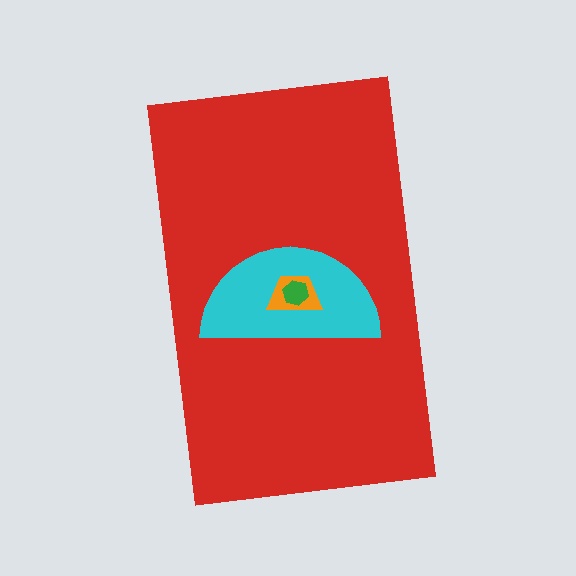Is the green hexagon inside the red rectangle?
Yes.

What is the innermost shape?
The green hexagon.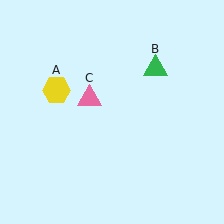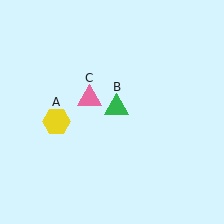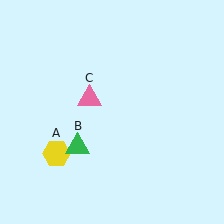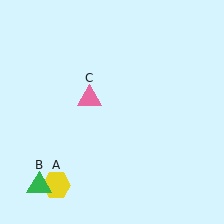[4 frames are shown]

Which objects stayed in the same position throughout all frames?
Pink triangle (object C) remained stationary.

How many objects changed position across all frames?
2 objects changed position: yellow hexagon (object A), green triangle (object B).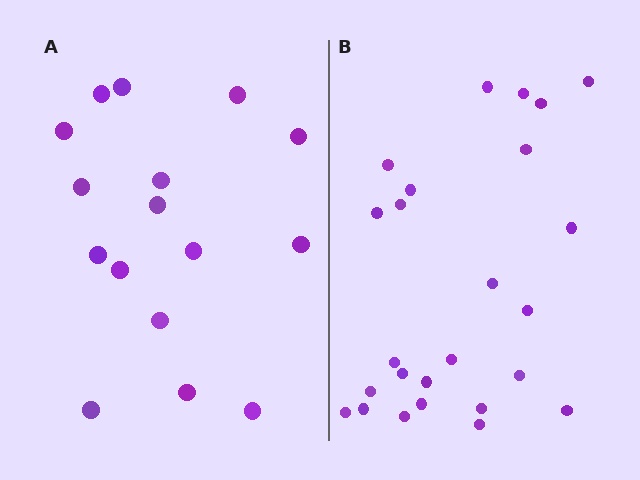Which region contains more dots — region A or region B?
Region B (the right region) has more dots.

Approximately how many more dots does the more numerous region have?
Region B has roughly 8 or so more dots than region A.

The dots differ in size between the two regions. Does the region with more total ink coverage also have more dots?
No. Region A has more total ink coverage because its dots are larger, but region B actually contains more individual dots. Total area can be misleading — the number of items is what matters here.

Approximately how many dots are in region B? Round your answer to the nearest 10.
About 20 dots. (The exact count is 25, which rounds to 20.)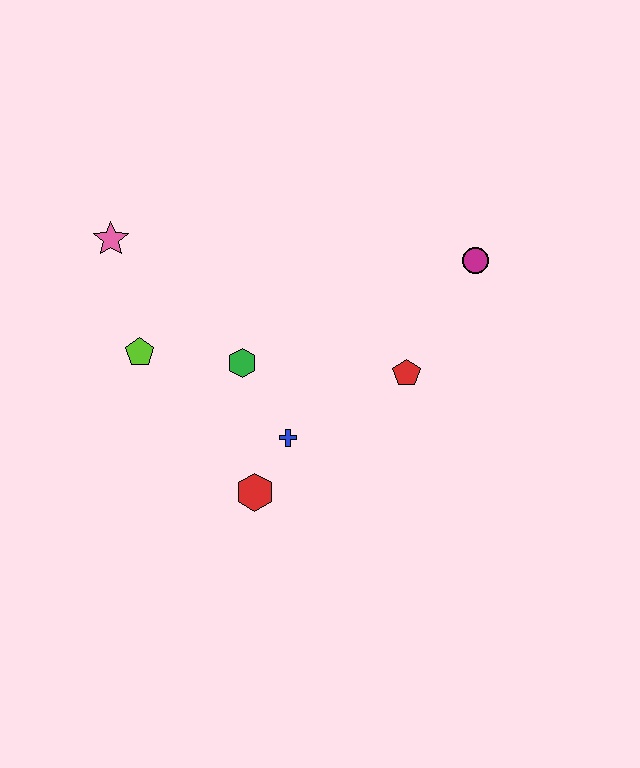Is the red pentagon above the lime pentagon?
No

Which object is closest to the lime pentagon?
The green hexagon is closest to the lime pentagon.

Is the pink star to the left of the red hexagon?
Yes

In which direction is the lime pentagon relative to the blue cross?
The lime pentagon is to the left of the blue cross.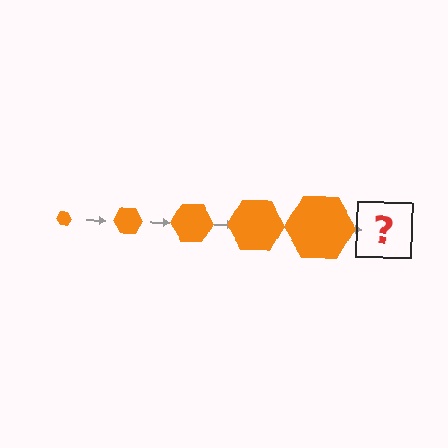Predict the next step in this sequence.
The next step is an orange hexagon, larger than the previous one.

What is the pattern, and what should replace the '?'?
The pattern is that the hexagon gets progressively larger each step. The '?' should be an orange hexagon, larger than the previous one.